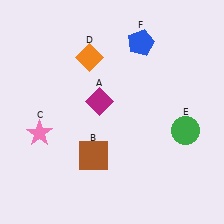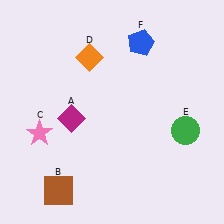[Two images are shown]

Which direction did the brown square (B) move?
The brown square (B) moved left.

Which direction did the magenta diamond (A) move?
The magenta diamond (A) moved left.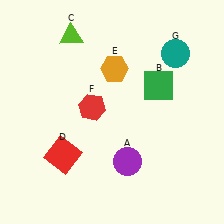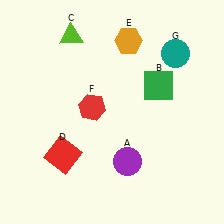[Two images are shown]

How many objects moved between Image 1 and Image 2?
1 object moved between the two images.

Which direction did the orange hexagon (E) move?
The orange hexagon (E) moved up.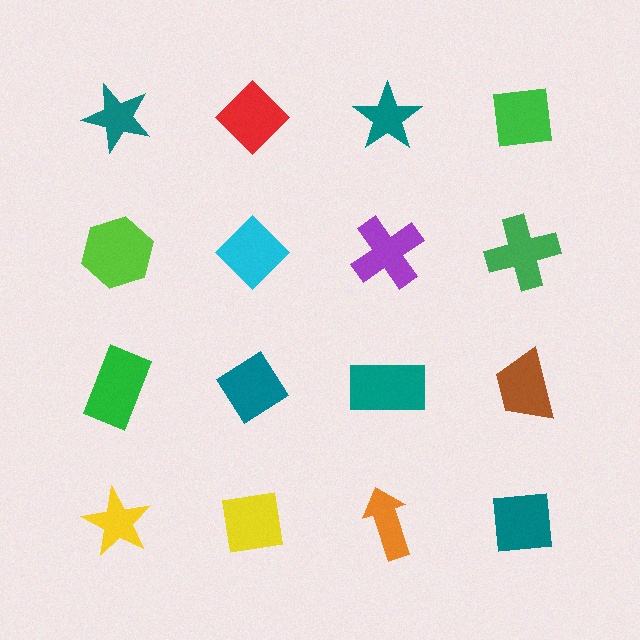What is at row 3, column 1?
A green rectangle.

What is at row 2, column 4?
A green cross.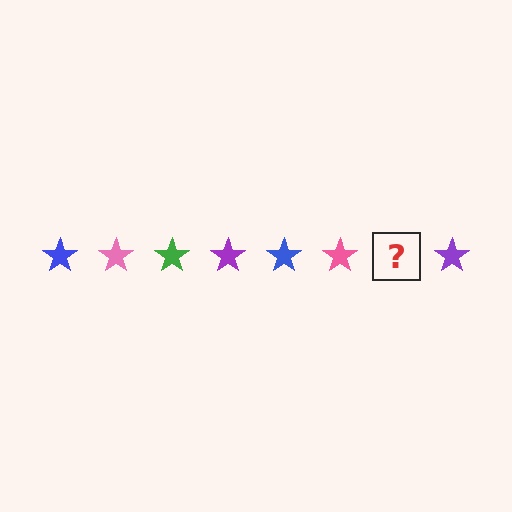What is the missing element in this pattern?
The missing element is a green star.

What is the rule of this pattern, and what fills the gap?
The rule is that the pattern cycles through blue, pink, green, purple stars. The gap should be filled with a green star.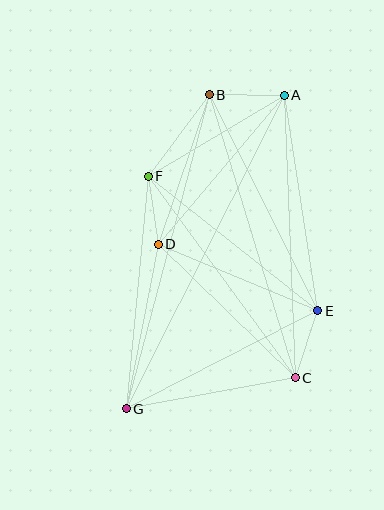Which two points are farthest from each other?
Points A and G are farthest from each other.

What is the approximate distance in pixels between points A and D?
The distance between A and D is approximately 195 pixels.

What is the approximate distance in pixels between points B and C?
The distance between B and C is approximately 296 pixels.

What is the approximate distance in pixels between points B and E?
The distance between B and E is approximately 242 pixels.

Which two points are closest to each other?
Points D and F are closest to each other.